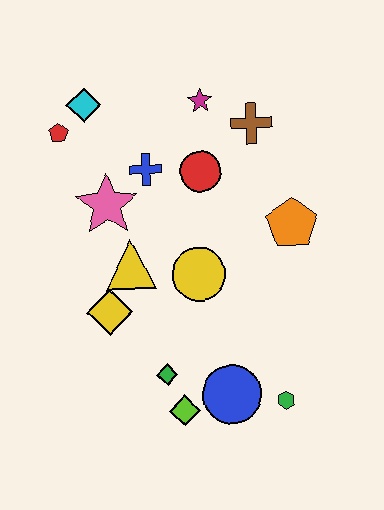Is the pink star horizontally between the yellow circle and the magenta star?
No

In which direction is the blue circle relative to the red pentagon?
The blue circle is below the red pentagon.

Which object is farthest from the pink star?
The green hexagon is farthest from the pink star.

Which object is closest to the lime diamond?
The green diamond is closest to the lime diamond.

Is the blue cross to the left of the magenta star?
Yes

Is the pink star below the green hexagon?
No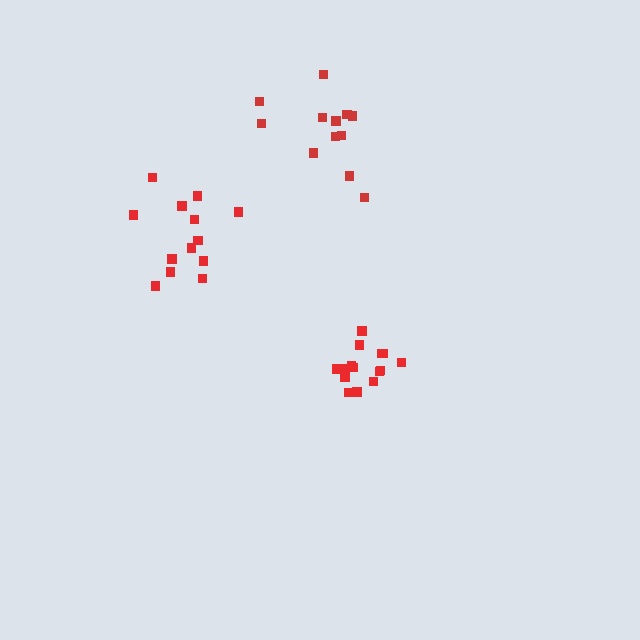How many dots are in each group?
Group 1: 15 dots, Group 2: 13 dots, Group 3: 12 dots (40 total).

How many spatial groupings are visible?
There are 3 spatial groupings.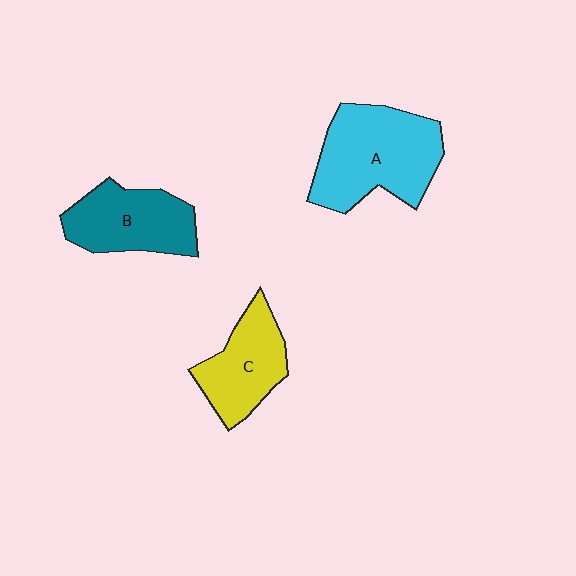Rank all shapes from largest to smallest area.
From largest to smallest: A (cyan), B (teal), C (yellow).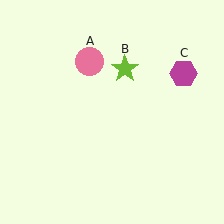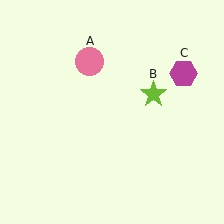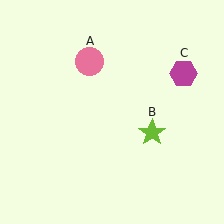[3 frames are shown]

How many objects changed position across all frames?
1 object changed position: lime star (object B).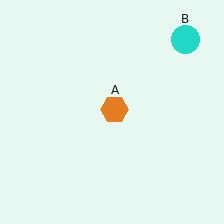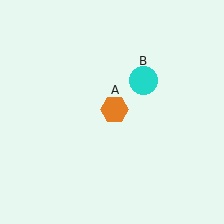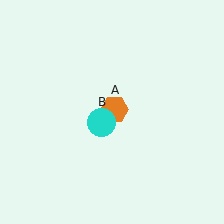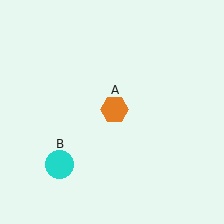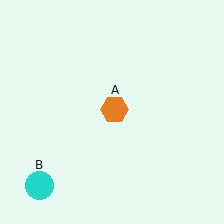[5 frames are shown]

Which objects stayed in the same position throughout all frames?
Orange hexagon (object A) remained stationary.